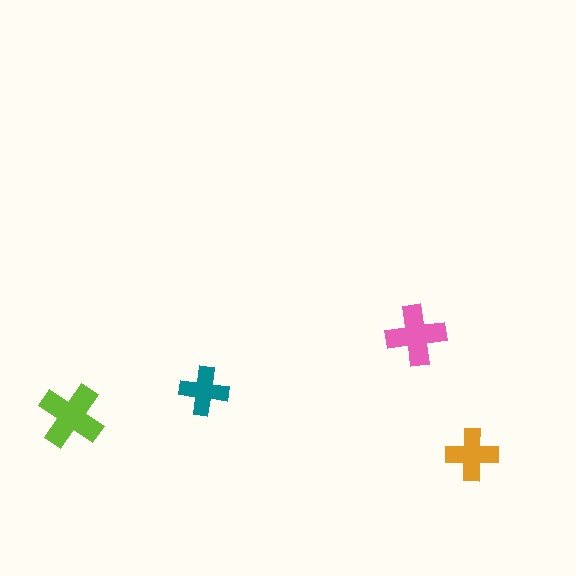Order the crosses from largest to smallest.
the lime one, the pink one, the orange one, the teal one.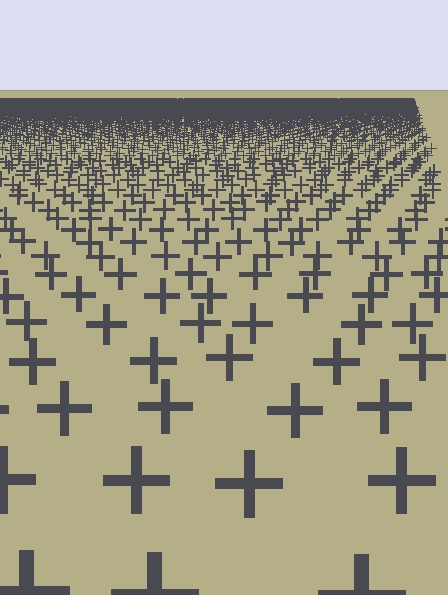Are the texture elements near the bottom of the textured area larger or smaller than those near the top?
Larger. Near the bottom, elements are closer to the viewer and appear at a bigger on-screen size.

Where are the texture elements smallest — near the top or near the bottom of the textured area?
Near the top.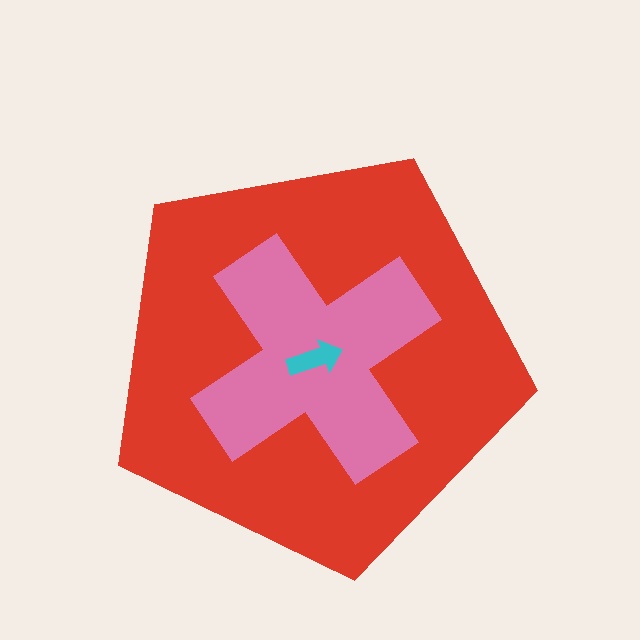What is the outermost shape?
The red pentagon.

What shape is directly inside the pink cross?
The cyan arrow.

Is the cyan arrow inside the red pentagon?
Yes.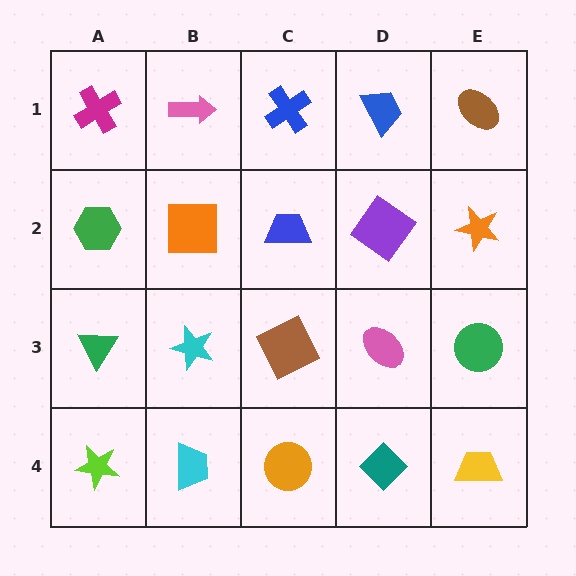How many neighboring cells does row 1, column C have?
3.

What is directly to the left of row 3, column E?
A pink ellipse.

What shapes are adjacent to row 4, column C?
A brown square (row 3, column C), a cyan trapezoid (row 4, column B), a teal diamond (row 4, column D).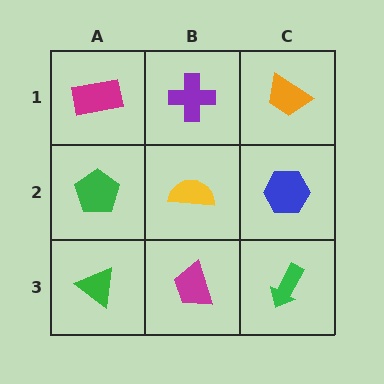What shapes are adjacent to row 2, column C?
An orange trapezoid (row 1, column C), a green arrow (row 3, column C), a yellow semicircle (row 2, column B).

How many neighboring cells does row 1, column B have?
3.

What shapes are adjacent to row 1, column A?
A green pentagon (row 2, column A), a purple cross (row 1, column B).